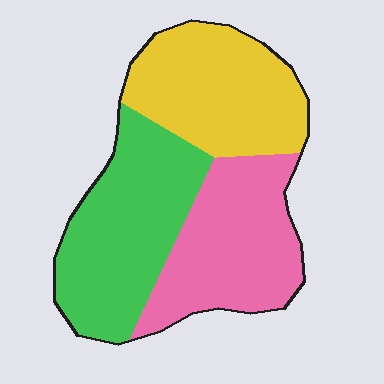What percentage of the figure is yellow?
Yellow takes up about one third (1/3) of the figure.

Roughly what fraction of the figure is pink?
Pink covers 32% of the figure.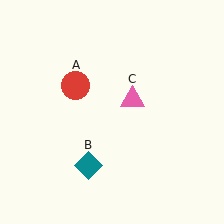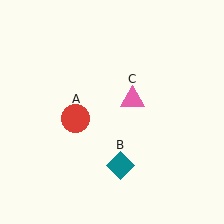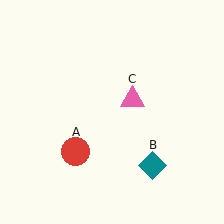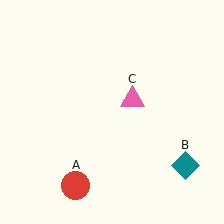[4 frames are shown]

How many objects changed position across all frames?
2 objects changed position: red circle (object A), teal diamond (object B).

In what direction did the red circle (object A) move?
The red circle (object A) moved down.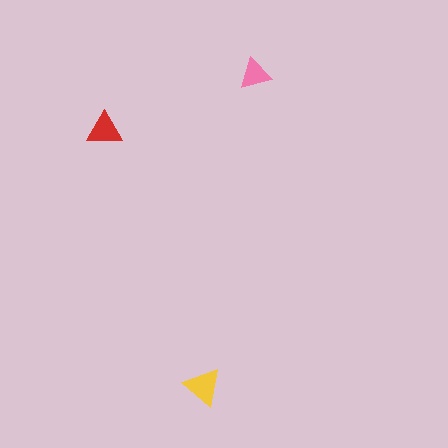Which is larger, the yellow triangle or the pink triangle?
The yellow one.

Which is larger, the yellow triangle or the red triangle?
The yellow one.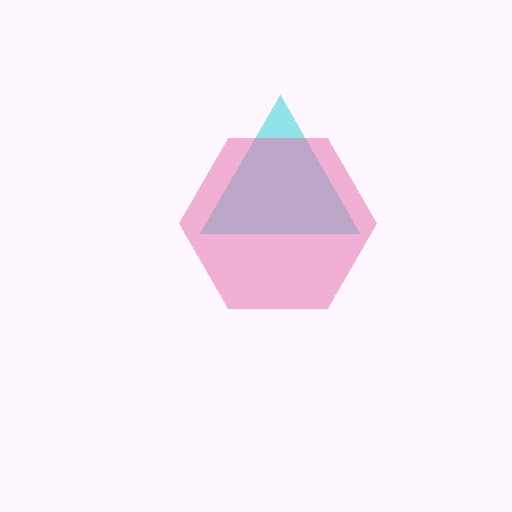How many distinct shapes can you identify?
There are 2 distinct shapes: a cyan triangle, a pink hexagon.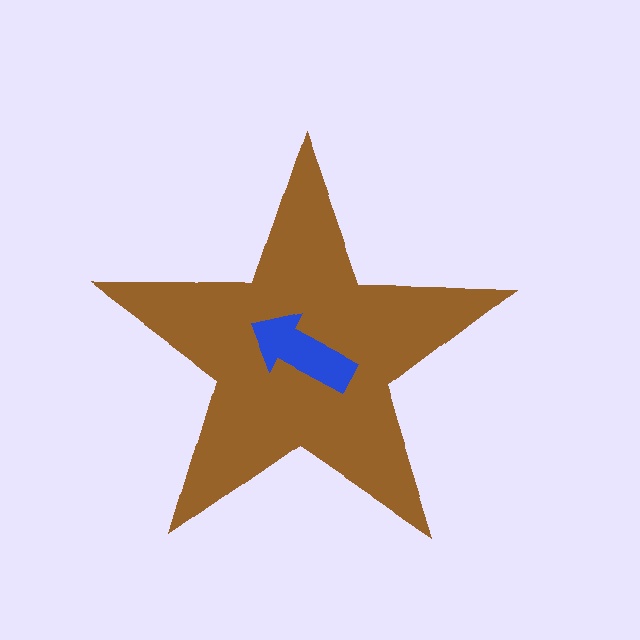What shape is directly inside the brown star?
The blue arrow.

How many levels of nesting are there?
2.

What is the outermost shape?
The brown star.